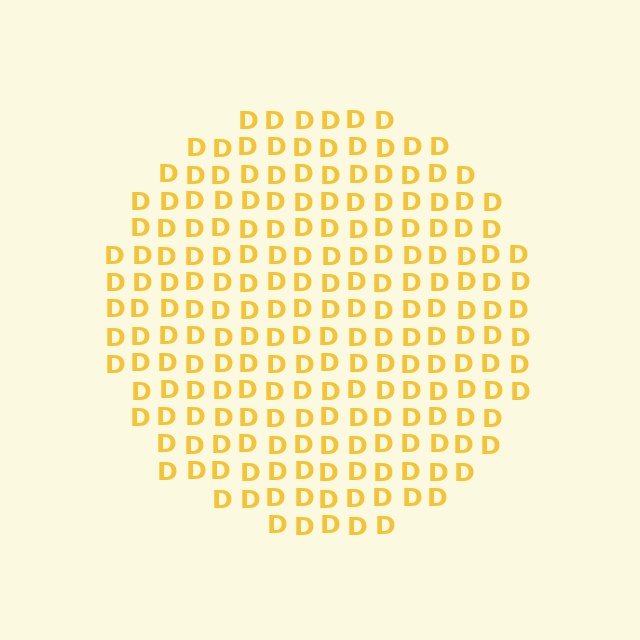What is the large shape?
The large shape is a circle.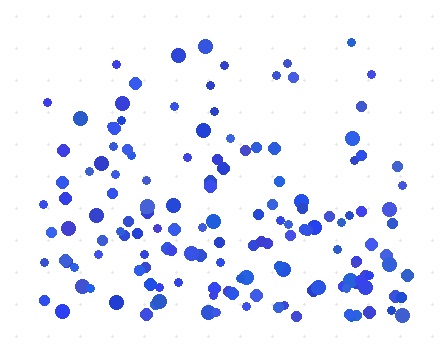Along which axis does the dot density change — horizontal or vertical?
Vertical.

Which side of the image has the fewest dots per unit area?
The top.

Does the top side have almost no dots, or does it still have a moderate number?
Still a moderate number, just noticeably fewer than the bottom.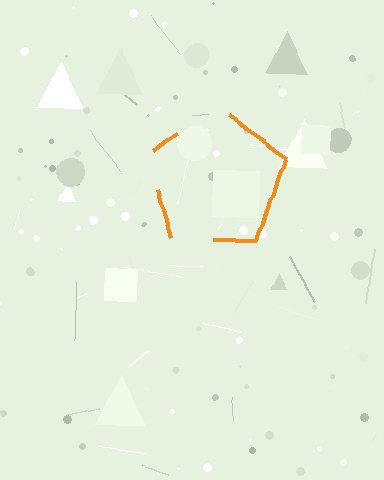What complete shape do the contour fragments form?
The contour fragments form a pentagon.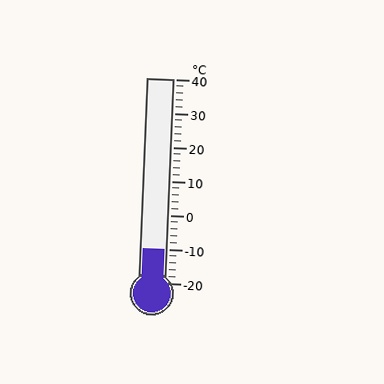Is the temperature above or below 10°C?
The temperature is below 10°C.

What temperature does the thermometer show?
The thermometer shows approximately -10°C.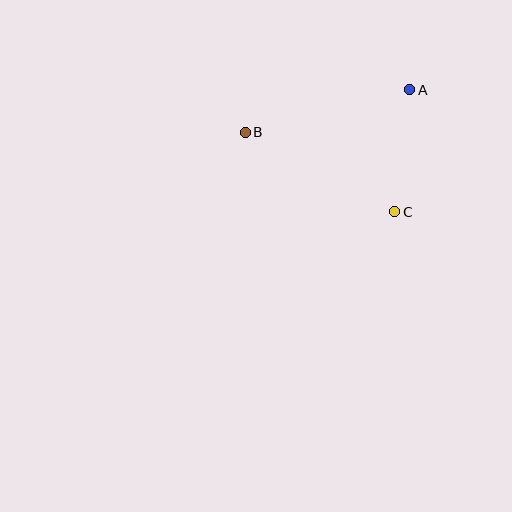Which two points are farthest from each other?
Points A and B are farthest from each other.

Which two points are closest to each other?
Points A and C are closest to each other.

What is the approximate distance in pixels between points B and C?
The distance between B and C is approximately 169 pixels.